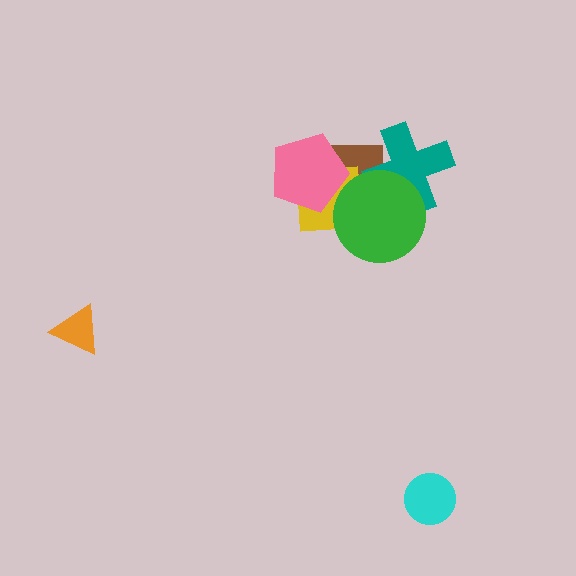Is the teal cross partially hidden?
Yes, it is partially covered by another shape.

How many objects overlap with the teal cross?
2 objects overlap with the teal cross.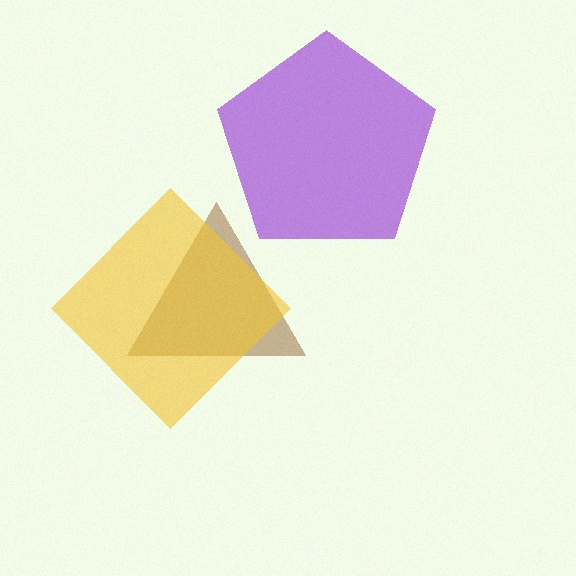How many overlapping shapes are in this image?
There are 3 overlapping shapes in the image.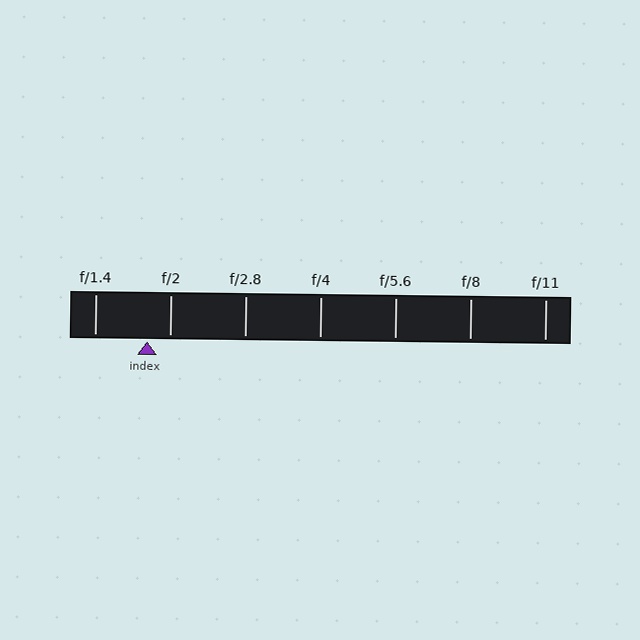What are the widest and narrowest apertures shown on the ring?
The widest aperture shown is f/1.4 and the narrowest is f/11.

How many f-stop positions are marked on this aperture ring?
There are 7 f-stop positions marked.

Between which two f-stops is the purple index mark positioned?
The index mark is between f/1.4 and f/2.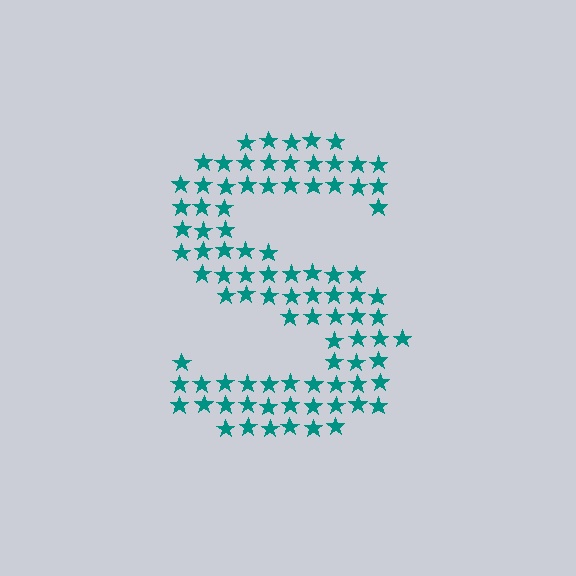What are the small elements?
The small elements are stars.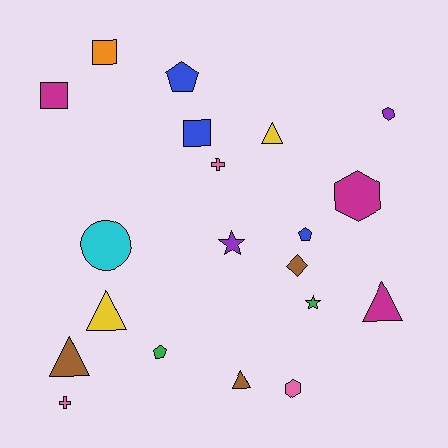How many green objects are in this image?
There are 2 green objects.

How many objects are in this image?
There are 20 objects.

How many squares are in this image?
There are 3 squares.